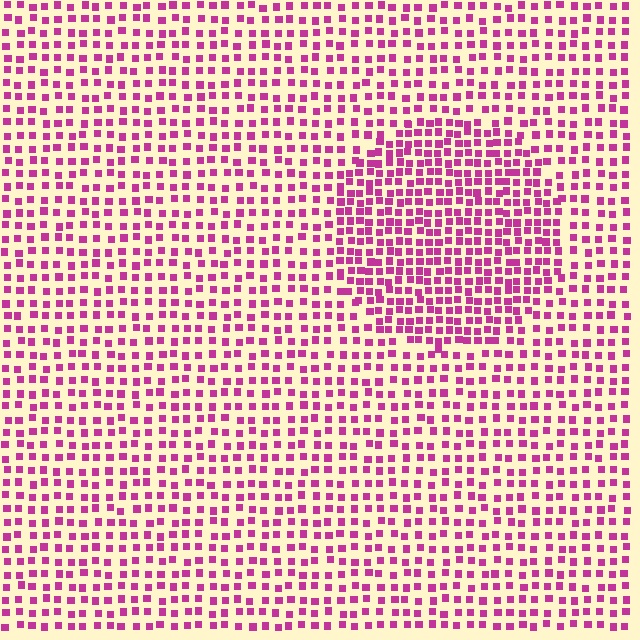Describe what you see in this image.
The image contains small magenta elements arranged at two different densities. A circle-shaped region is visible where the elements are more densely packed than the surrounding area.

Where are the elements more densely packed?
The elements are more densely packed inside the circle boundary.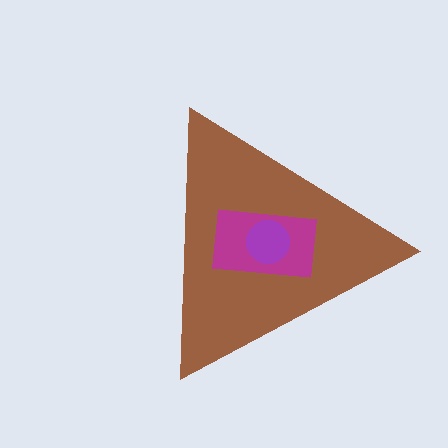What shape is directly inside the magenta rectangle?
The purple circle.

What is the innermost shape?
The purple circle.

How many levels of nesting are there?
3.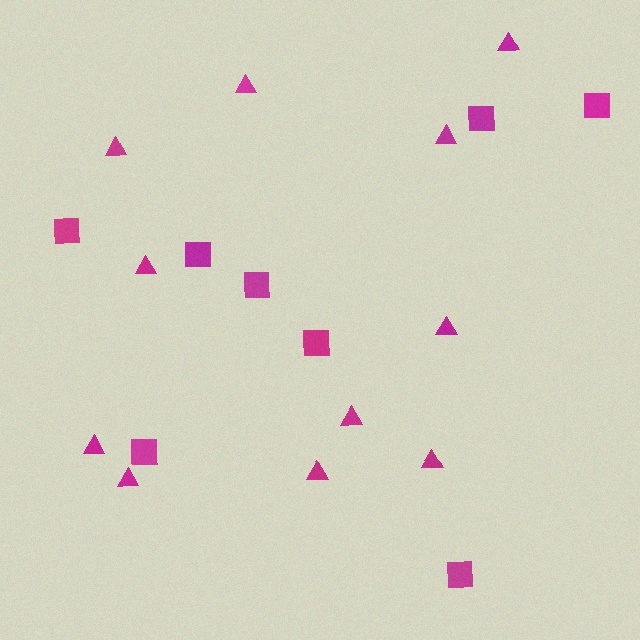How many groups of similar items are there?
There are 2 groups: one group of triangles (11) and one group of squares (8).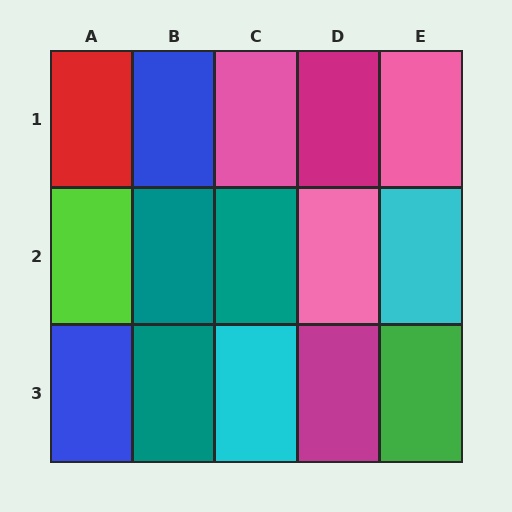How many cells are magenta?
2 cells are magenta.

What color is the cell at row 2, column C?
Teal.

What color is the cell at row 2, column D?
Pink.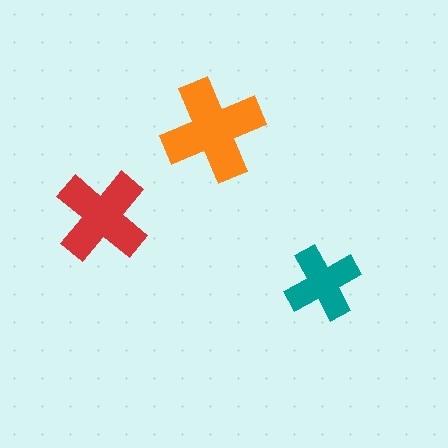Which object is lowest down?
The teal cross is bottommost.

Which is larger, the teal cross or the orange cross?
The orange one.